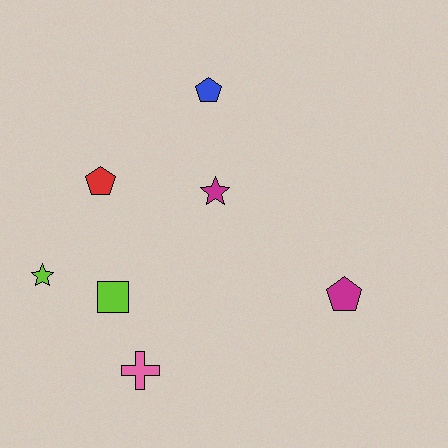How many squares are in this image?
There is 1 square.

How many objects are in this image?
There are 7 objects.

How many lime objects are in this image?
There are 2 lime objects.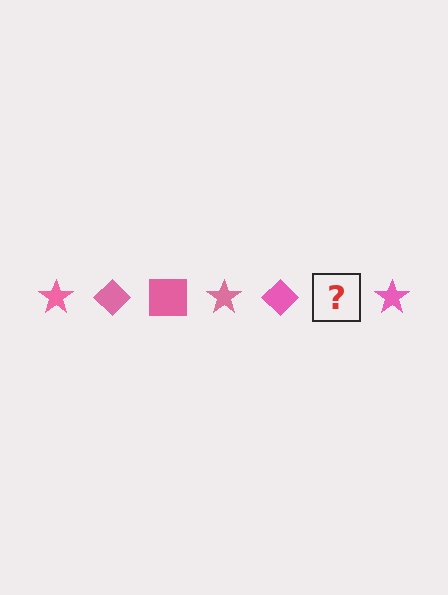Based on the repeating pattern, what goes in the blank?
The blank should be a pink square.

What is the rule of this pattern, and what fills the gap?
The rule is that the pattern cycles through star, diamond, square shapes in pink. The gap should be filled with a pink square.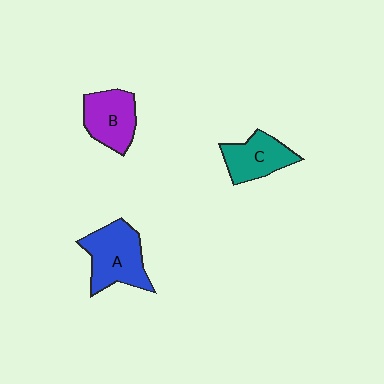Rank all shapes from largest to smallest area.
From largest to smallest: A (blue), B (purple), C (teal).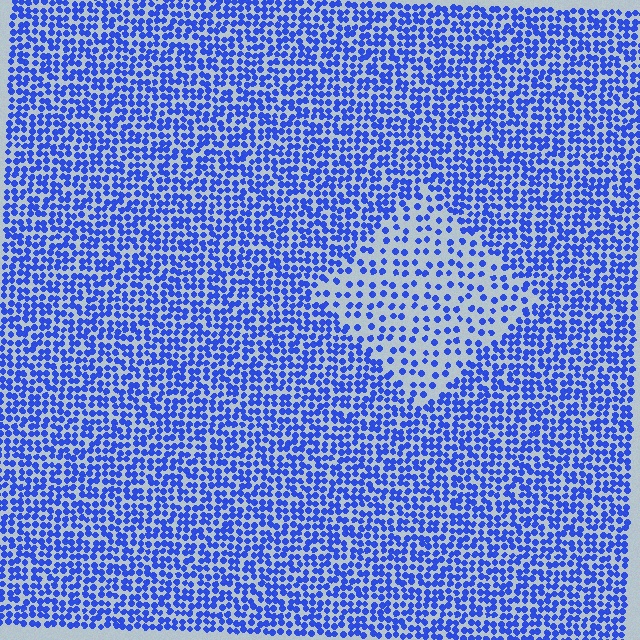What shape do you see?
I see a diamond.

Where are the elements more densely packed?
The elements are more densely packed outside the diamond boundary.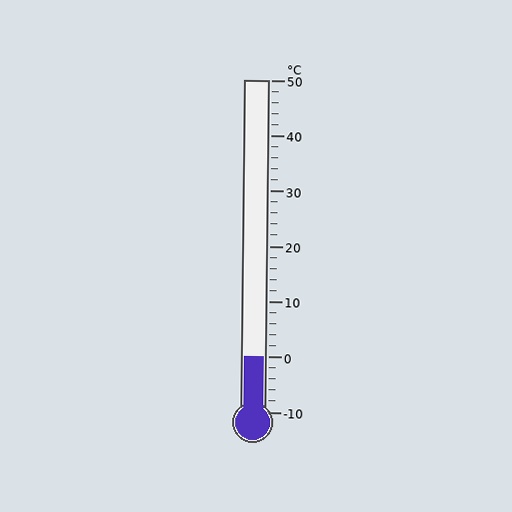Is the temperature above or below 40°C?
The temperature is below 40°C.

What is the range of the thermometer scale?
The thermometer scale ranges from -10°C to 50°C.